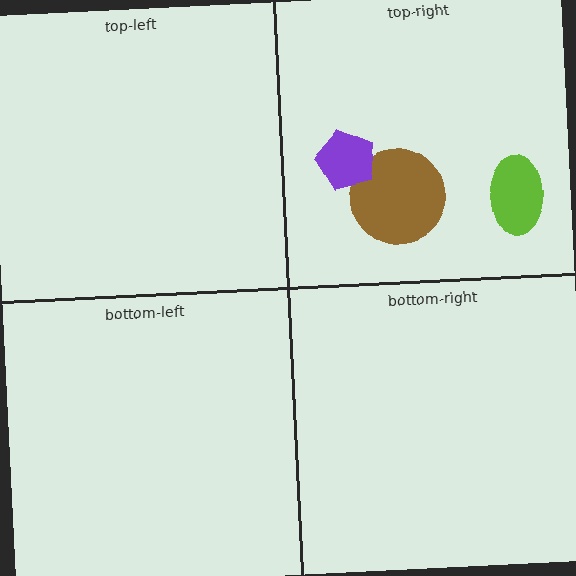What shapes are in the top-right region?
The brown circle, the lime ellipse, the purple pentagon.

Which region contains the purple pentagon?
The top-right region.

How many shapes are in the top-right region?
3.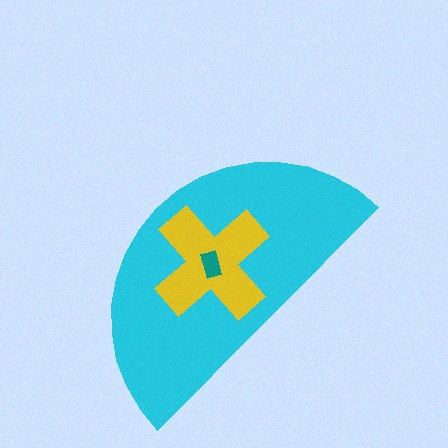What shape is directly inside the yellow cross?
The teal rectangle.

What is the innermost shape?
The teal rectangle.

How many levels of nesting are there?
3.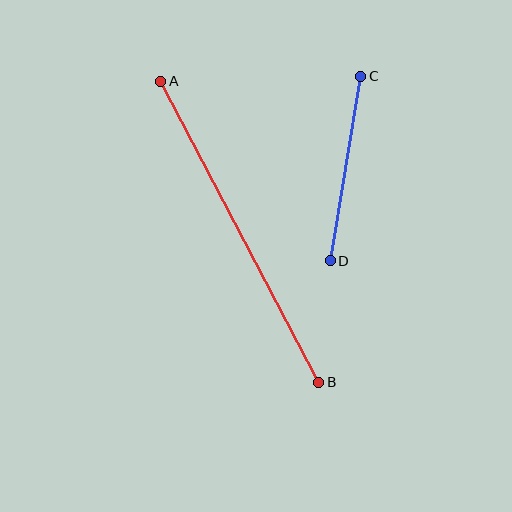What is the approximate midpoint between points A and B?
The midpoint is at approximately (240, 232) pixels.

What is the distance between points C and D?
The distance is approximately 187 pixels.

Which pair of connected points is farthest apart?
Points A and B are farthest apart.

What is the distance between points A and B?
The distance is approximately 340 pixels.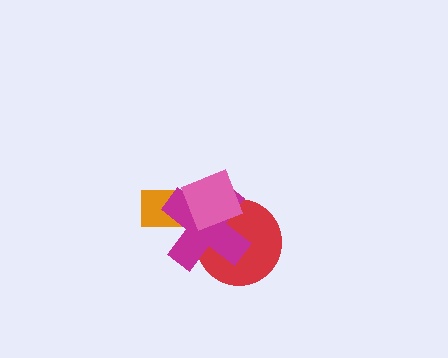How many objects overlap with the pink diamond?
3 objects overlap with the pink diamond.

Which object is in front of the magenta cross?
The pink diamond is in front of the magenta cross.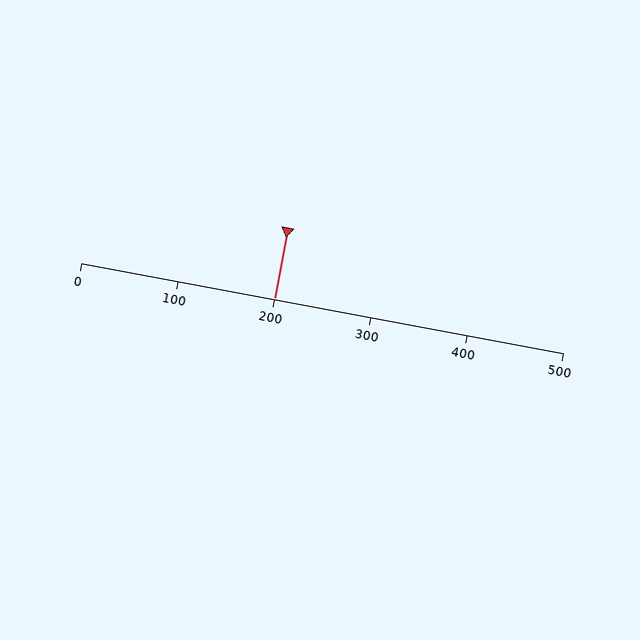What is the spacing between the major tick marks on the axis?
The major ticks are spaced 100 apart.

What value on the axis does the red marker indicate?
The marker indicates approximately 200.